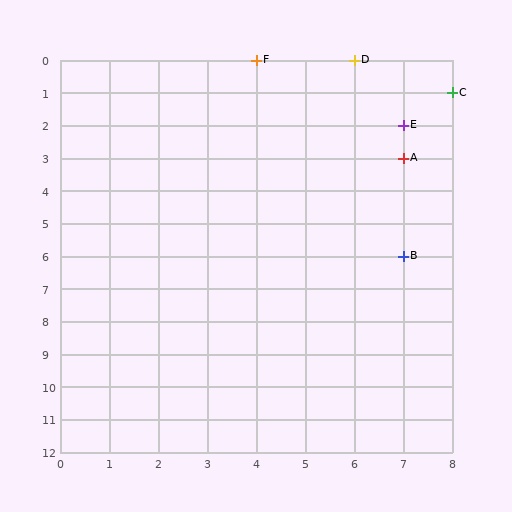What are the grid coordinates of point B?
Point B is at grid coordinates (7, 6).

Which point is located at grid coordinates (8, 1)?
Point C is at (8, 1).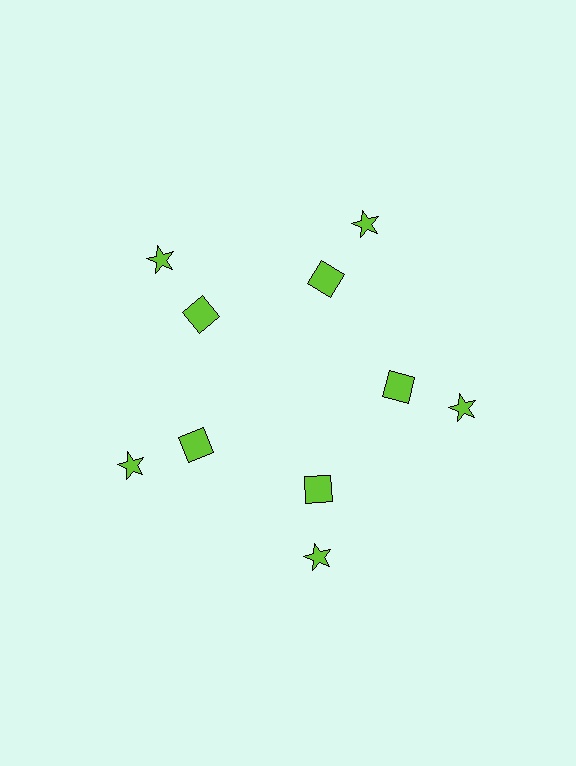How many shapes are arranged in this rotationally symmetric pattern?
There are 10 shapes, arranged in 5 groups of 2.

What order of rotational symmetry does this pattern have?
This pattern has 5-fold rotational symmetry.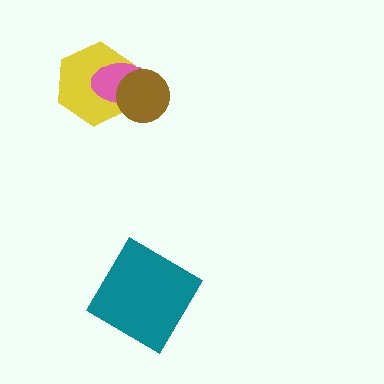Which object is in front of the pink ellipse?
The brown circle is in front of the pink ellipse.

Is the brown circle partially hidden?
No, no other shape covers it.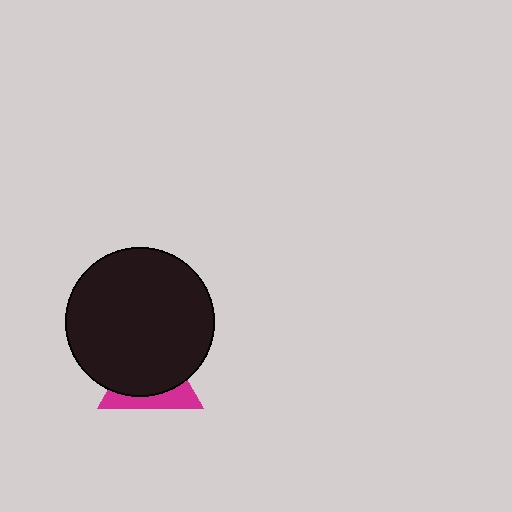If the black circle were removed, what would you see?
You would see the complete magenta triangle.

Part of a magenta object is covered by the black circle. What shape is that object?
It is a triangle.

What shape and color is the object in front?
The object in front is a black circle.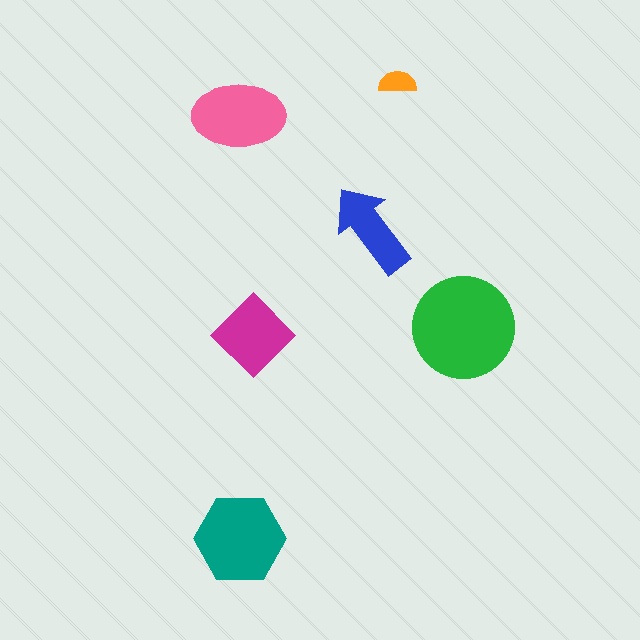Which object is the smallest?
The orange semicircle.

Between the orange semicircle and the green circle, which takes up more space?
The green circle.